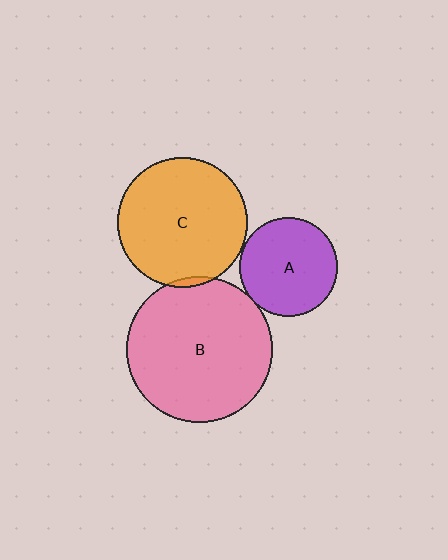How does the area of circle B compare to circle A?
Approximately 2.2 times.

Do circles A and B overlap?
Yes.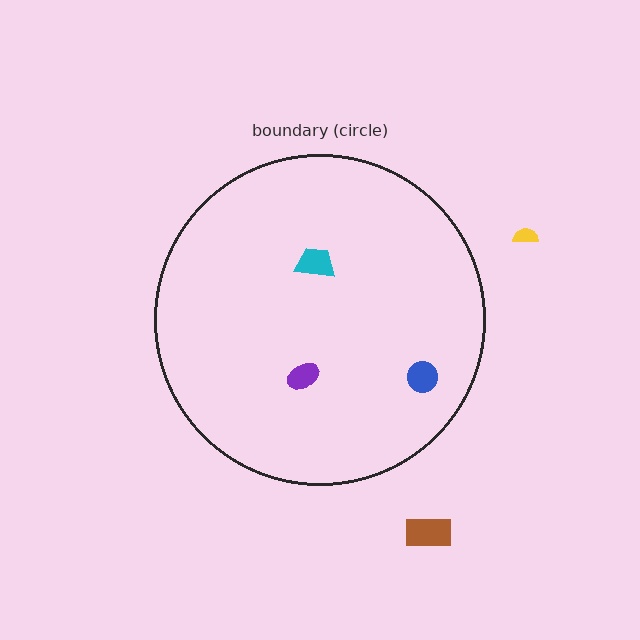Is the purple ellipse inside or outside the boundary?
Inside.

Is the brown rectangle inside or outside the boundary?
Outside.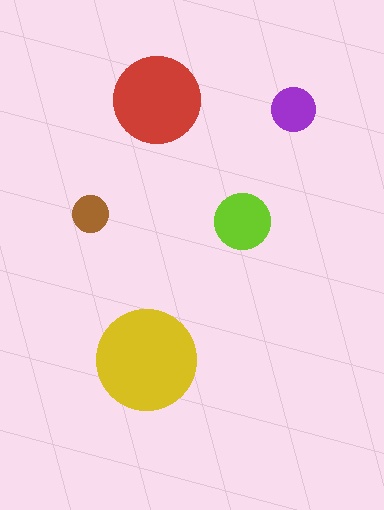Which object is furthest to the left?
The brown circle is leftmost.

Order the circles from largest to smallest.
the yellow one, the red one, the lime one, the purple one, the brown one.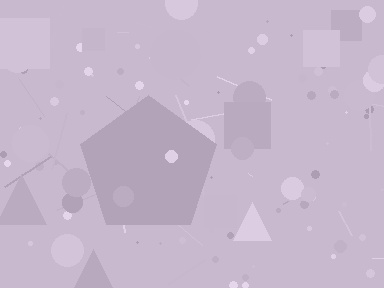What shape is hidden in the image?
A pentagon is hidden in the image.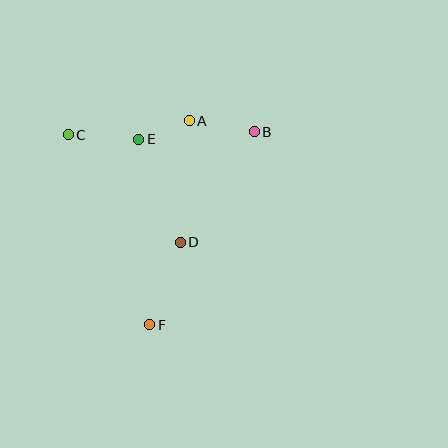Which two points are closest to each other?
Points A and E are closest to each other.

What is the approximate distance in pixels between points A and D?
The distance between A and D is approximately 122 pixels.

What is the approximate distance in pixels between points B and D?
The distance between B and D is approximately 133 pixels.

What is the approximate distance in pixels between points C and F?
The distance between C and F is approximately 206 pixels.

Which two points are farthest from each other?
Points B and F are farthest from each other.